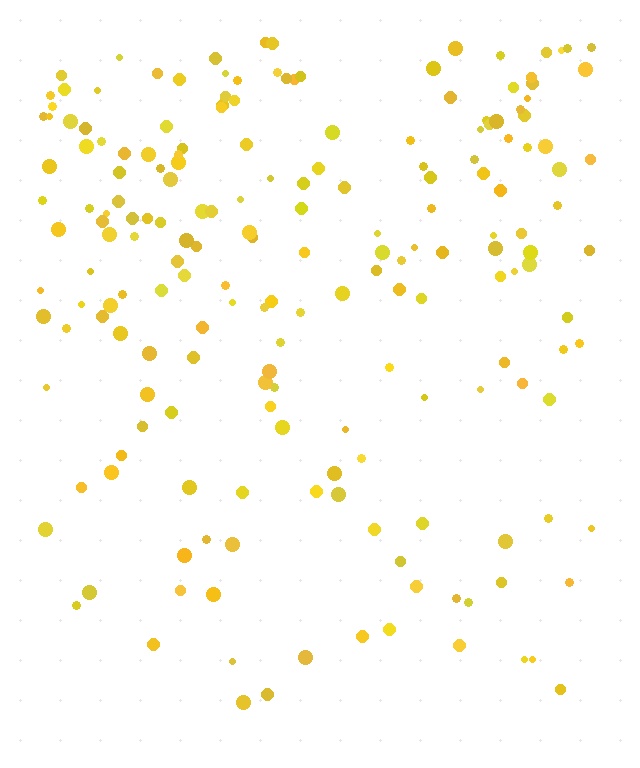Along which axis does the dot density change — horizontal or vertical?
Vertical.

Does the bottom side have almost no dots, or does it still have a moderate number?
Still a moderate number, just noticeably fewer than the top.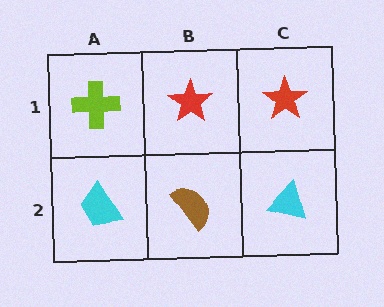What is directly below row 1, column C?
A cyan triangle.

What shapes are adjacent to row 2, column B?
A red star (row 1, column B), a cyan trapezoid (row 2, column A), a cyan triangle (row 2, column C).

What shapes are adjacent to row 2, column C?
A red star (row 1, column C), a brown semicircle (row 2, column B).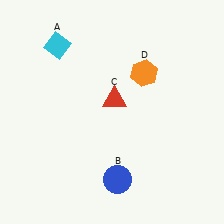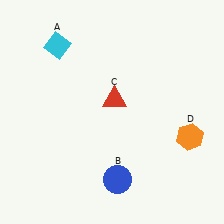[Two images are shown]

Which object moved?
The orange hexagon (D) moved down.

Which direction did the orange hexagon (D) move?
The orange hexagon (D) moved down.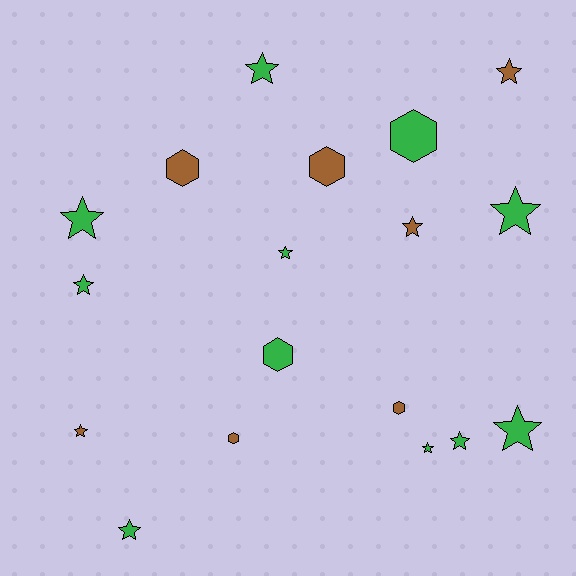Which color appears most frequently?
Green, with 11 objects.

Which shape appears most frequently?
Star, with 12 objects.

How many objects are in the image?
There are 18 objects.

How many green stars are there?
There are 9 green stars.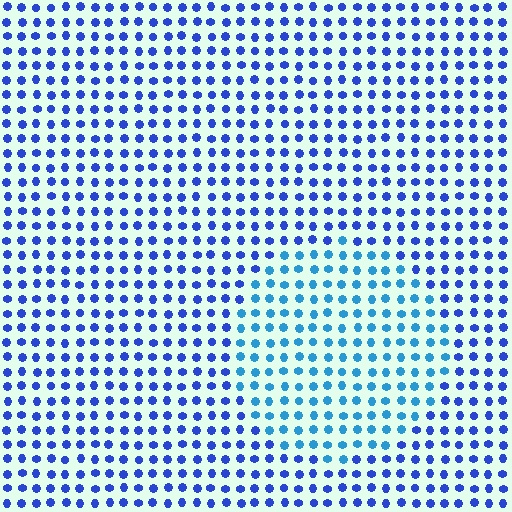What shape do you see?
I see a circle.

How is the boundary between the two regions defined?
The boundary is defined purely by a slight shift in hue (about 29 degrees). Spacing, size, and orientation are identical on both sides.